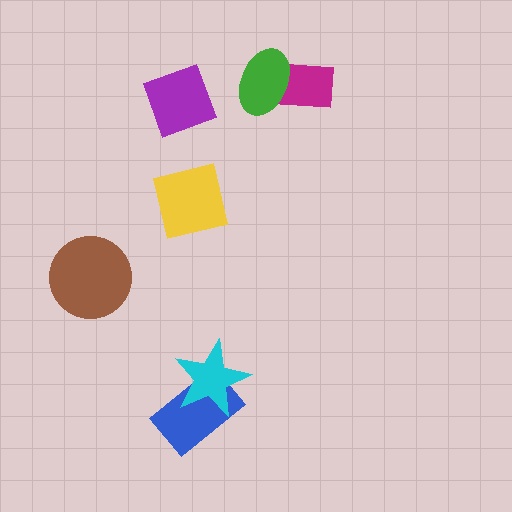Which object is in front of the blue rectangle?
The cyan star is in front of the blue rectangle.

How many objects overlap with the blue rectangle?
1 object overlaps with the blue rectangle.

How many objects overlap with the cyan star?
1 object overlaps with the cyan star.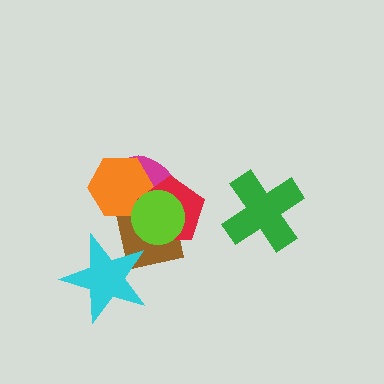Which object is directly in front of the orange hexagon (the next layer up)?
The red pentagon is directly in front of the orange hexagon.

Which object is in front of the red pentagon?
The lime circle is in front of the red pentagon.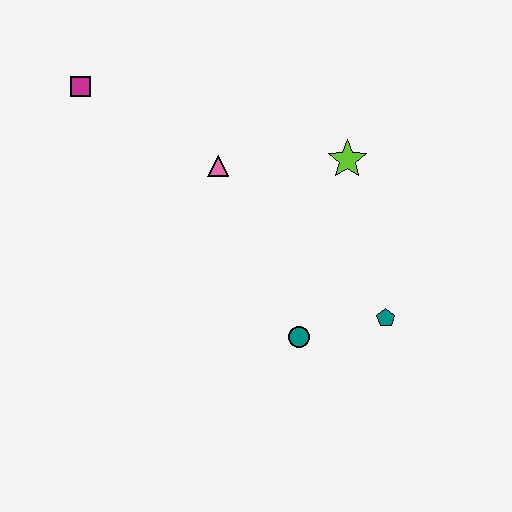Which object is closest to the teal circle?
The teal pentagon is closest to the teal circle.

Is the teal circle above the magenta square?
No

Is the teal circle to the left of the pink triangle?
No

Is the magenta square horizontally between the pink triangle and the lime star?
No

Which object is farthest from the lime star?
The magenta square is farthest from the lime star.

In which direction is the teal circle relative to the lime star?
The teal circle is below the lime star.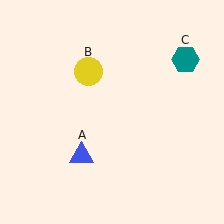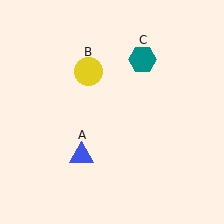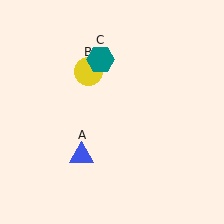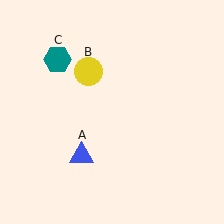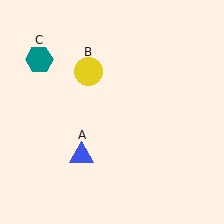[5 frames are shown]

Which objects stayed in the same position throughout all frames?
Blue triangle (object A) and yellow circle (object B) remained stationary.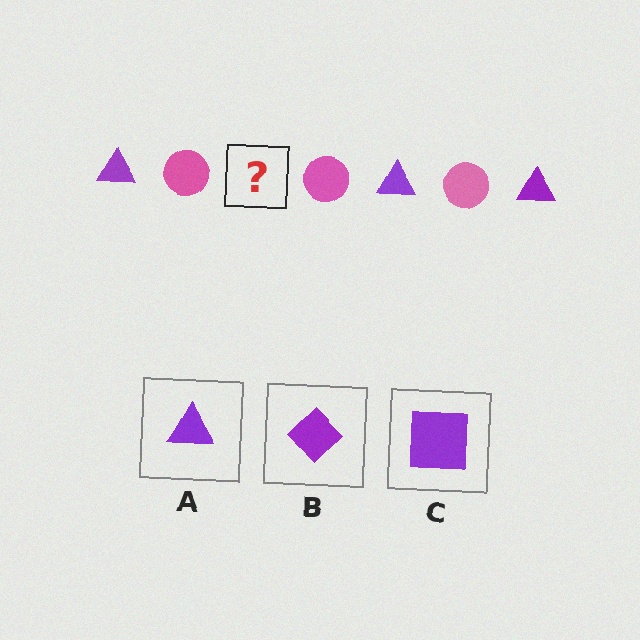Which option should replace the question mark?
Option A.